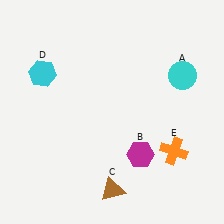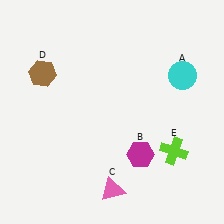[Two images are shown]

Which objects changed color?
C changed from brown to pink. D changed from cyan to brown. E changed from orange to lime.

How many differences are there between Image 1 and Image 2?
There are 3 differences between the two images.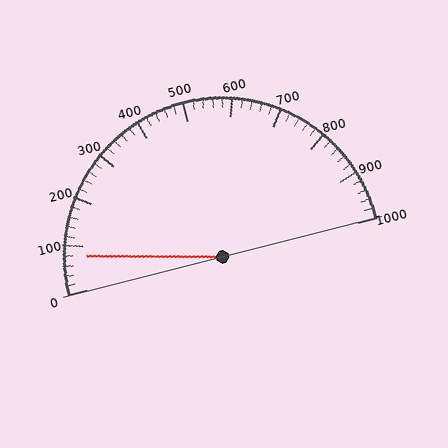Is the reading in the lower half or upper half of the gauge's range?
The reading is in the lower half of the range (0 to 1000).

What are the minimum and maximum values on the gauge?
The gauge ranges from 0 to 1000.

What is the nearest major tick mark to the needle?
The nearest major tick mark is 100.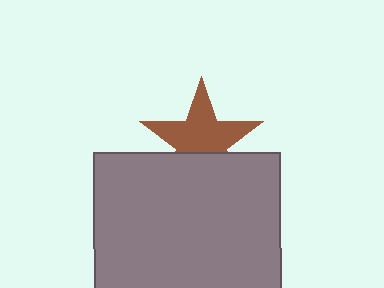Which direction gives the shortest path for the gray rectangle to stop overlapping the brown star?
Moving down gives the shortest separation.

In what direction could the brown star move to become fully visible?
The brown star could move up. That would shift it out from behind the gray rectangle entirely.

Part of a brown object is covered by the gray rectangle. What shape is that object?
It is a star.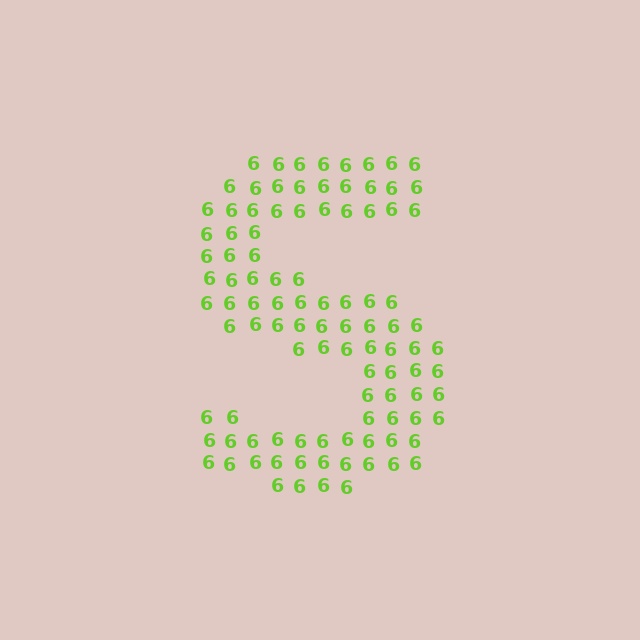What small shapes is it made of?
It is made of small digit 6's.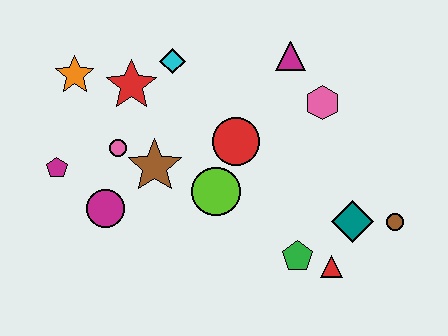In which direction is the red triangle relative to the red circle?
The red triangle is below the red circle.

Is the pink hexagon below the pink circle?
No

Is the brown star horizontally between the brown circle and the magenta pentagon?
Yes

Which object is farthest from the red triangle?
The orange star is farthest from the red triangle.